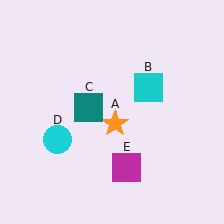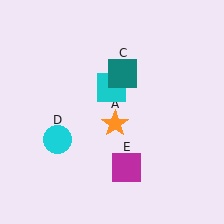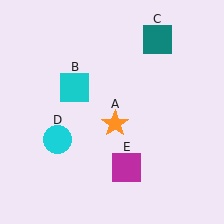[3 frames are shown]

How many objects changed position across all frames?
2 objects changed position: cyan square (object B), teal square (object C).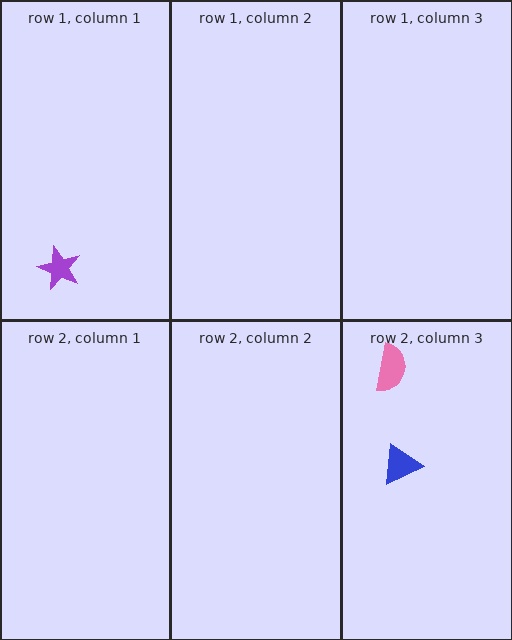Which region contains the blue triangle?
The row 2, column 3 region.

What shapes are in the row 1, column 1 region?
The purple star.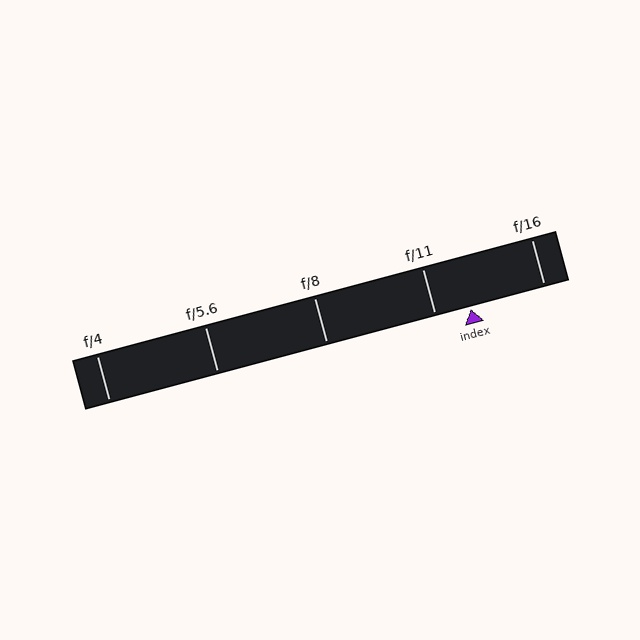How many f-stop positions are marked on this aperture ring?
There are 5 f-stop positions marked.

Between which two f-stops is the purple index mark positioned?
The index mark is between f/11 and f/16.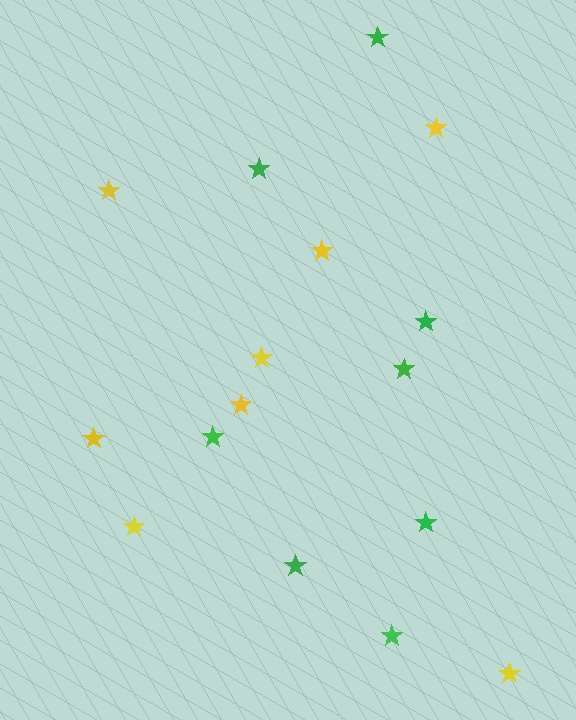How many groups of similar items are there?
There are 2 groups: one group of yellow stars (8) and one group of green stars (8).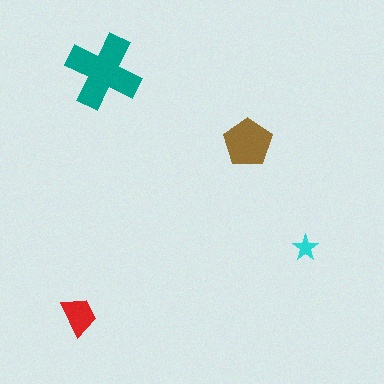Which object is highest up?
The teal cross is topmost.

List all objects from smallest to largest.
The cyan star, the red trapezoid, the brown pentagon, the teal cross.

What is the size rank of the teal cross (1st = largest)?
1st.